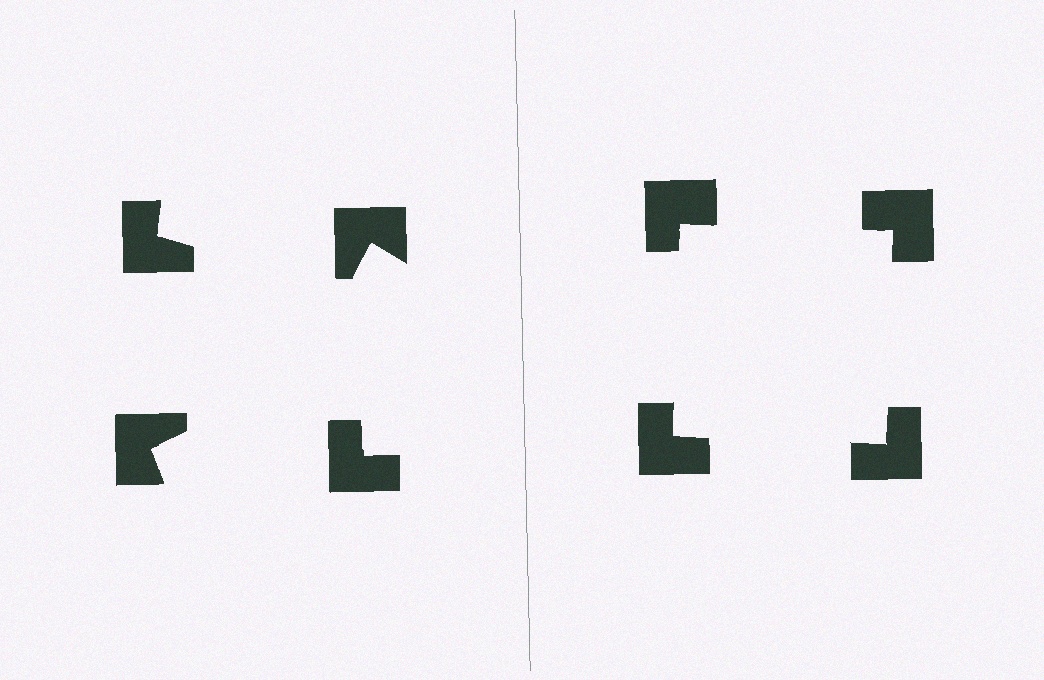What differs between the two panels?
The notched squares are positioned identically on both sides; only the wedge orientations differ. On the right they align to a square; on the left they are misaligned.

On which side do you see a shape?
An illusory square appears on the right side. On the left side the wedge cuts are rotated, so no coherent shape forms.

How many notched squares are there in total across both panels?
8 — 4 on each side.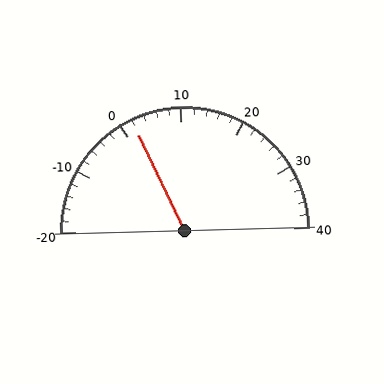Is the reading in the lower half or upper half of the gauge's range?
The reading is in the lower half of the range (-20 to 40).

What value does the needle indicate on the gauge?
The needle indicates approximately 2.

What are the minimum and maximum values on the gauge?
The gauge ranges from -20 to 40.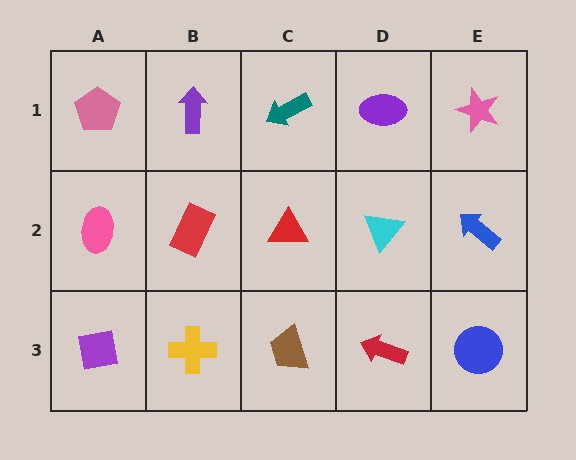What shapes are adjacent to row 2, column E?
A pink star (row 1, column E), a blue circle (row 3, column E), a cyan triangle (row 2, column D).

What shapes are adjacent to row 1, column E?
A blue arrow (row 2, column E), a purple ellipse (row 1, column D).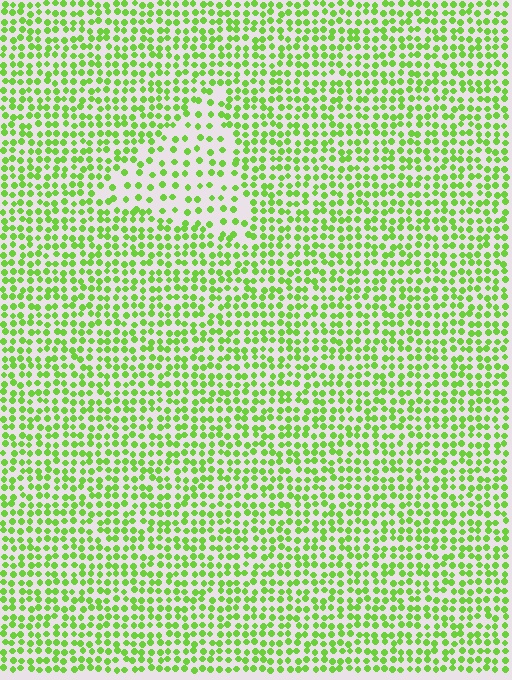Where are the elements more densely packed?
The elements are more densely packed outside the triangle boundary.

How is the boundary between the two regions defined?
The boundary is defined by a change in element density (approximately 1.9x ratio). All elements are the same color, size, and shape.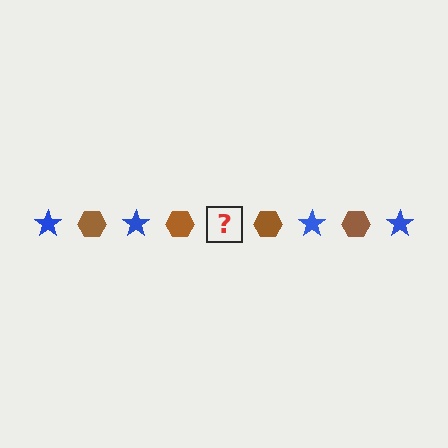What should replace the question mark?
The question mark should be replaced with a blue star.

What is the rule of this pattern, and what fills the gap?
The rule is that the pattern alternates between blue star and brown hexagon. The gap should be filled with a blue star.